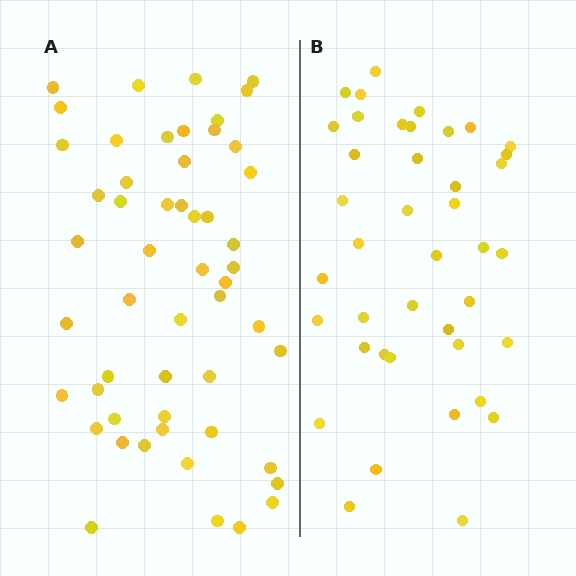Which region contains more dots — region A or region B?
Region A (the left region) has more dots.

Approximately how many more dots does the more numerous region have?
Region A has roughly 12 or so more dots than region B.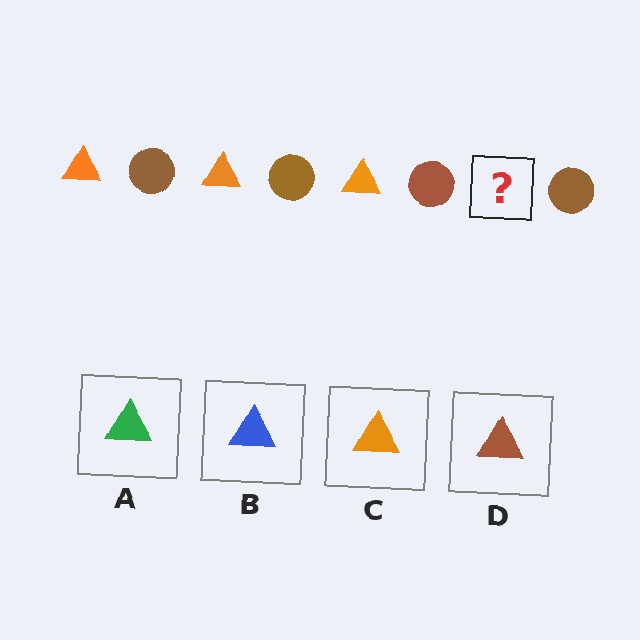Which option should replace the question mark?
Option C.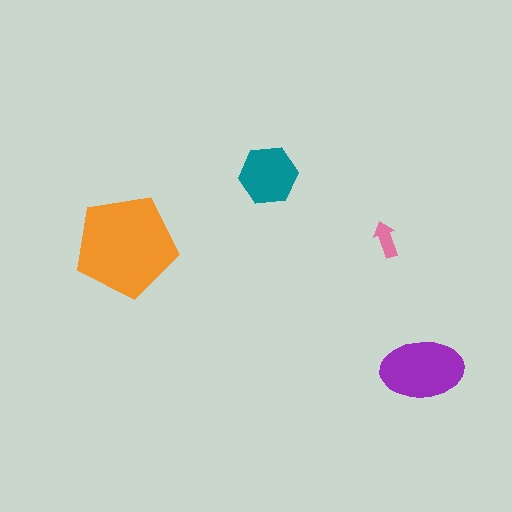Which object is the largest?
The orange pentagon.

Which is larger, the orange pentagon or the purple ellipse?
The orange pentagon.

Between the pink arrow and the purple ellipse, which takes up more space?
The purple ellipse.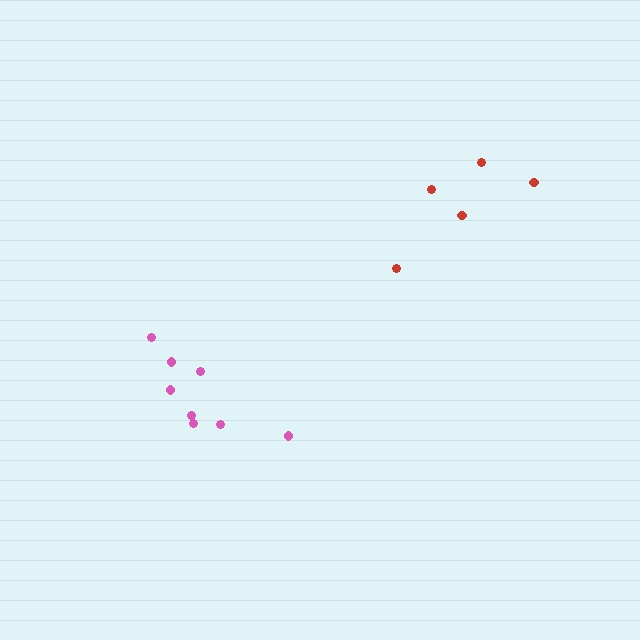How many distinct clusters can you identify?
There are 2 distinct clusters.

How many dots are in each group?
Group 1: 5 dots, Group 2: 8 dots (13 total).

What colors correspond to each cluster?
The clusters are colored: red, pink.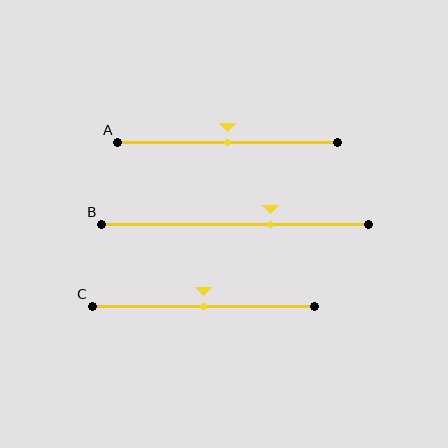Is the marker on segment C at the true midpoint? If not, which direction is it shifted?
Yes, the marker on segment C is at the true midpoint.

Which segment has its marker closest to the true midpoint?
Segment A has its marker closest to the true midpoint.